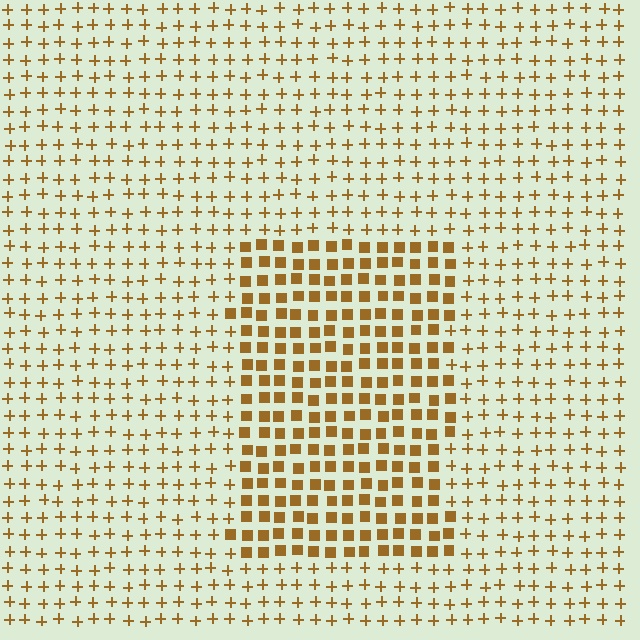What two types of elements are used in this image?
The image uses squares inside the rectangle region and plus signs outside it.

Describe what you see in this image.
The image is filled with small brown elements arranged in a uniform grid. A rectangle-shaped region contains squares, while the surrounding area contains plus signs. The boundary is defined purely by the change in element shape.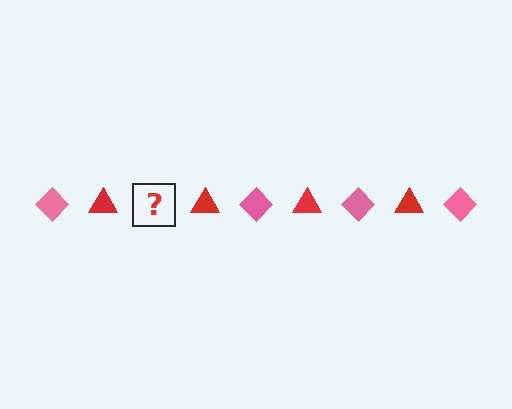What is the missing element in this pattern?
The missing element is a pink diamond.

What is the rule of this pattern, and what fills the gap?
The rule is that the pattern alternates between pink diamond and red triangle. The gap should be filled with a pink diamond.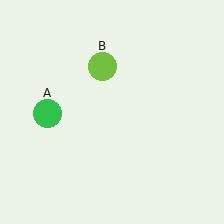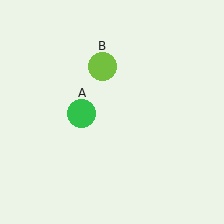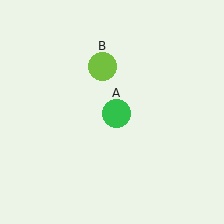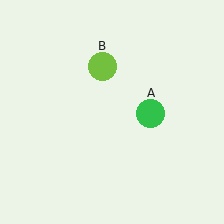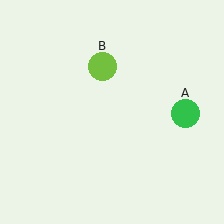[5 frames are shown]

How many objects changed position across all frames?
1 object changed position: green circle (object A).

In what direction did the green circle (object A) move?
The green circle (object A) moved right.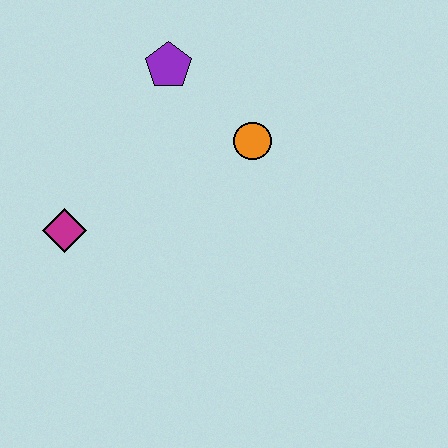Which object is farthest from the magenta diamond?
The orange circle is farthest from the magenta diamond.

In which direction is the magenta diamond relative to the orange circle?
The magenta diamond is to the left of the orange circle.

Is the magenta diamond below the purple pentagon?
Yes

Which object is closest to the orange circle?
The purple pentagon is closest to the orange circle.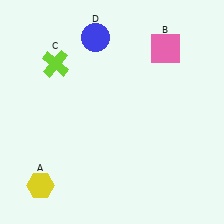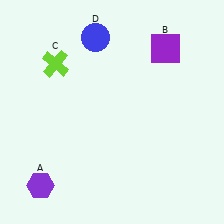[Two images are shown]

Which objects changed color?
A changed from yellow to purple. B changed from pink to purple.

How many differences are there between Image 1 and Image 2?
There are 2 differences between the two images.